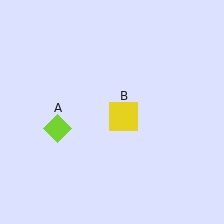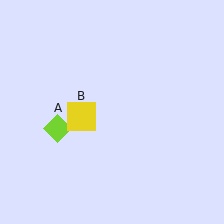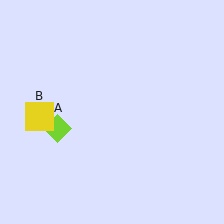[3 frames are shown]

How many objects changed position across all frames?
1 object changed position: yellow square (object B).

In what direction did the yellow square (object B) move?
The yellow square (object B) moved left.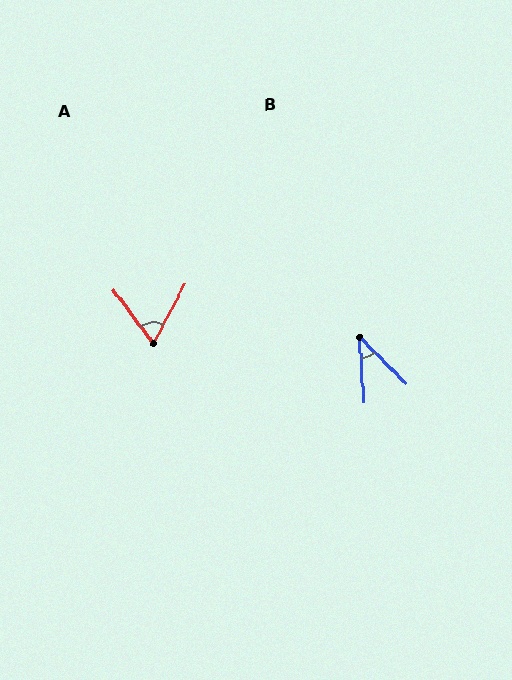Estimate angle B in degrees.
Approximately 41 degrees.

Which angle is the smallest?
B, at approximately 41 degrees.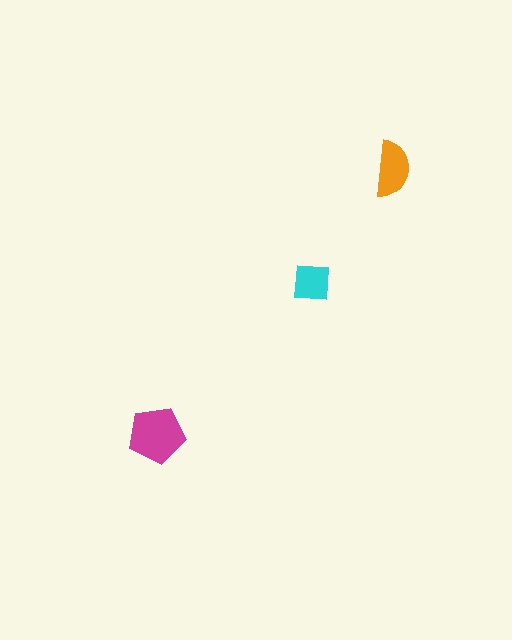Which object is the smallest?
The cyan square.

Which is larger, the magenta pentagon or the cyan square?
The magenta pentagon.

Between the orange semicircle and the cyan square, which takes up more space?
The orange semicircle.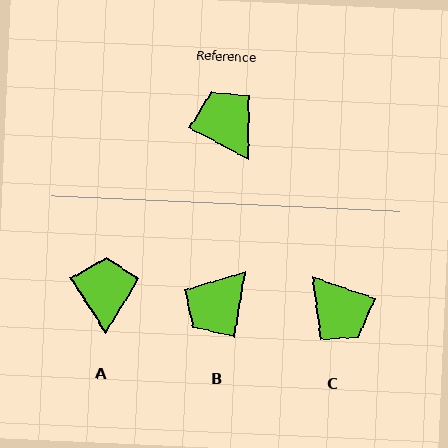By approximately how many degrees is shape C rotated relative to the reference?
Approximately 171 degrees clockwise.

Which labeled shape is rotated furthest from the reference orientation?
C, about 171 degrees away.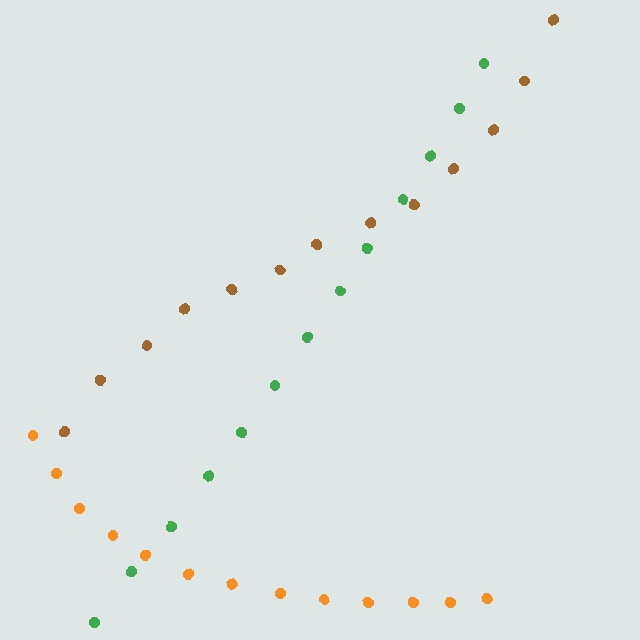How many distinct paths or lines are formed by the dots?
There are 3 distinct paths.